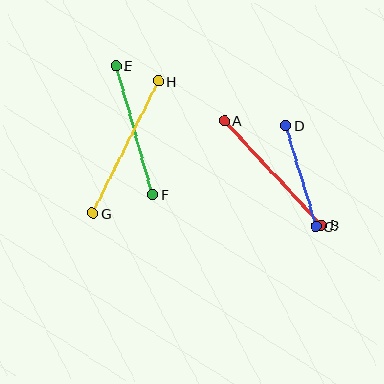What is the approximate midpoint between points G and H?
The midpoint is at approximately (126, 147) pixels.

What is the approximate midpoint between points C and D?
The midpoint is at approximately (301, 176) pixels.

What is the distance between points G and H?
The distance is approximately 147 pixels.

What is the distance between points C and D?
The distance is approximately 105 pixels.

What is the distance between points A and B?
The distance is approximately 143 pixels.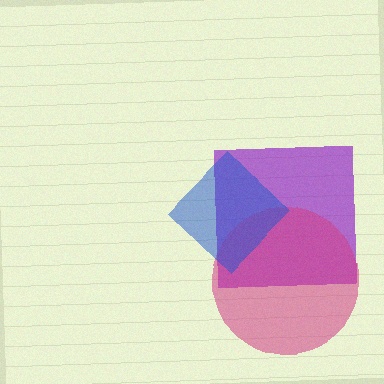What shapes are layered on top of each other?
The layered shapes are: a purple square, a magenta circle, a blue diamond.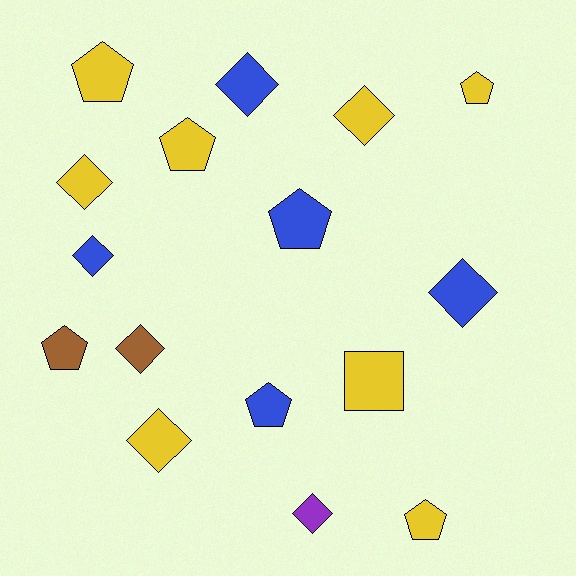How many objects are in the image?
There are 16 objects.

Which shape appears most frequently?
Diamond, with 8 objects.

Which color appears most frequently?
Yellow, with 8 objects.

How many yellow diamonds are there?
There are 3 yellow diamonds.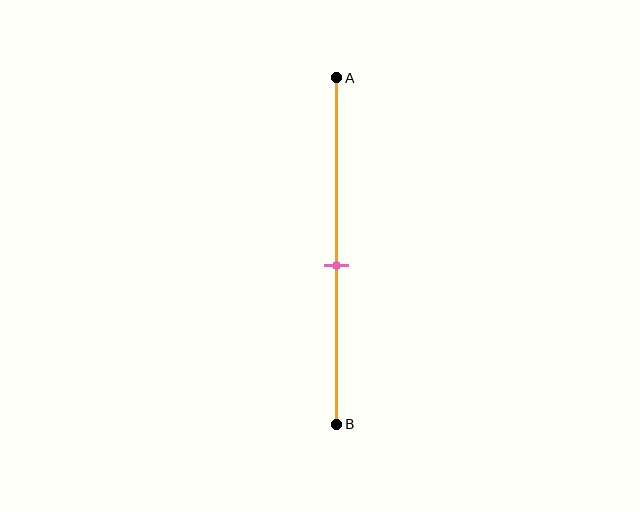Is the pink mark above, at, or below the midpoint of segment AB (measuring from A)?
The pink mark is below the midpoint of segment AB.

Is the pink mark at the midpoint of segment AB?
No, the mark is at about 55% from A, not at the 50% midpoint.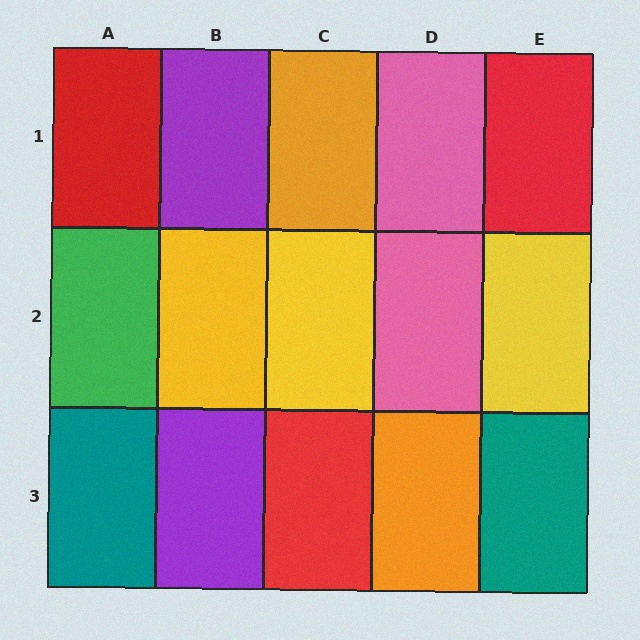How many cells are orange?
2 cells are orange.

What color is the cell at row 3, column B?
Purple.